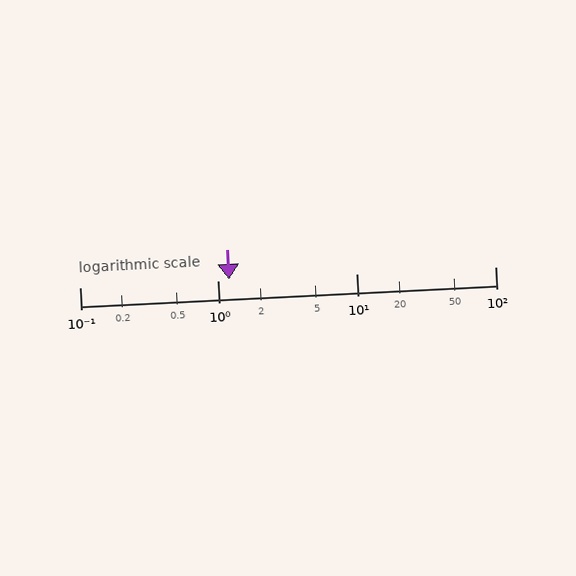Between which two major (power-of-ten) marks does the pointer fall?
The pointer is between 1 and 10.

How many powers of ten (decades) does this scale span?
The scale spans 3 decades, from 0.1 to 100.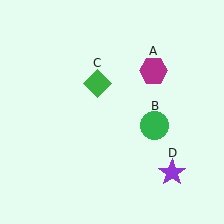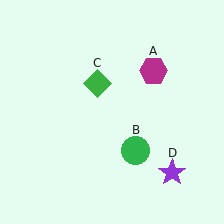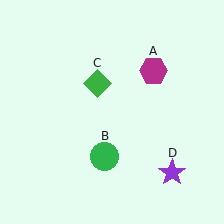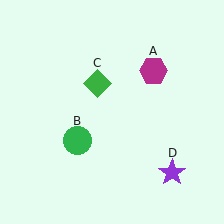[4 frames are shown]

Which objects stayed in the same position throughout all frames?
Magenta hexagon (object A) and green diamond (object C) and purple star (object D) remained stationary.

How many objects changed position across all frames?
1 object changed position: green circle (object B).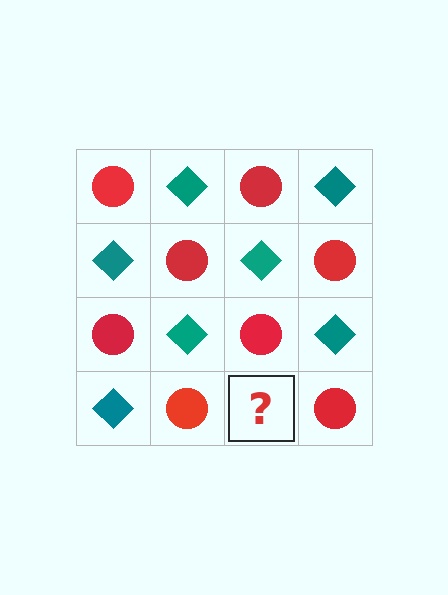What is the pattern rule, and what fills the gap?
The rule is that it alternates red circle and teal diamond in a checkerboard pattern. The gap should be filled with a teal diamond.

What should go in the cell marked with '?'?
The missing cell should contain a teal diamond.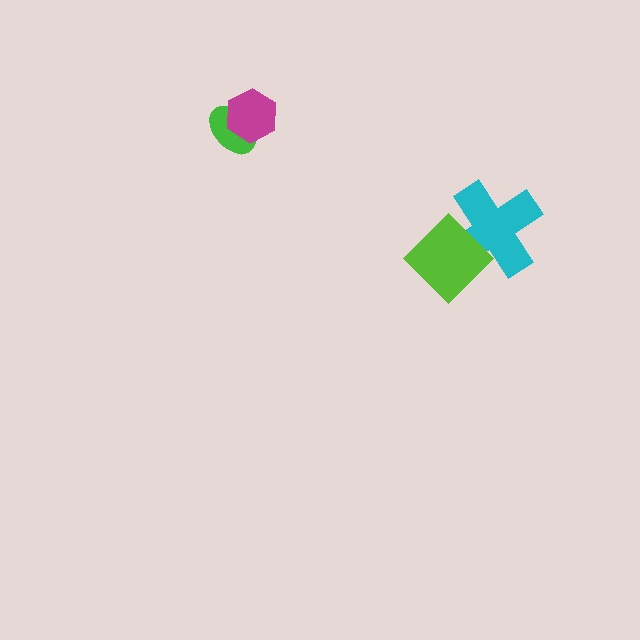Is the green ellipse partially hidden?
Yes, it is partially covered by another shape.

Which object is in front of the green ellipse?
The magenta hexagon is in front of the green ellipse.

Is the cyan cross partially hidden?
Yes, it is partially covered by another shape.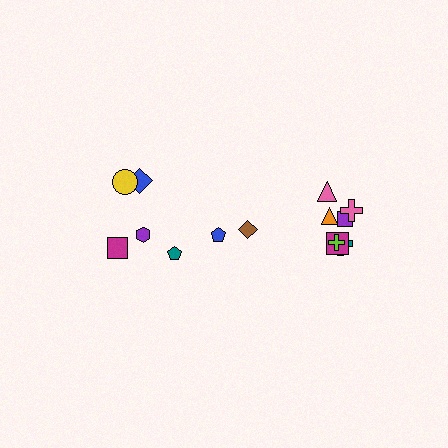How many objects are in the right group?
There are 8 objects.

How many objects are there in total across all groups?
There are 14 objects.